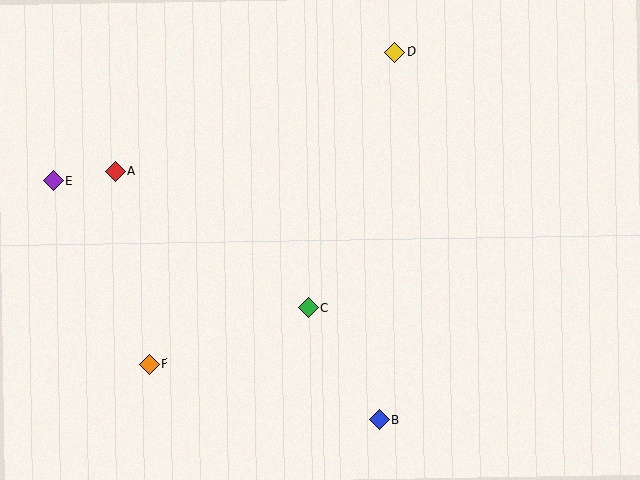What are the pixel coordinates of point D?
Point D is at (395, 52).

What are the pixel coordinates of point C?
Point C is at (308, 308).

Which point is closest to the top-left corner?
Point E is closest to the top-left corner.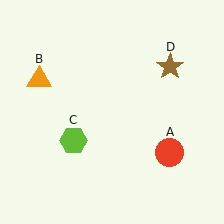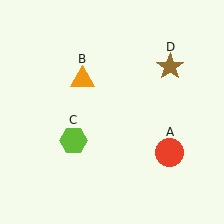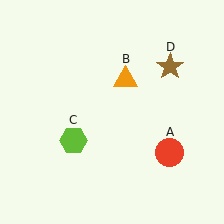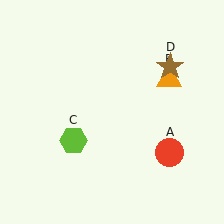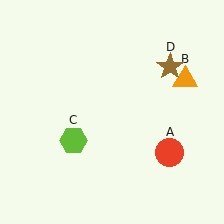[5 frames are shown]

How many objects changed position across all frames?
1 object changed position: orange triangle (object B).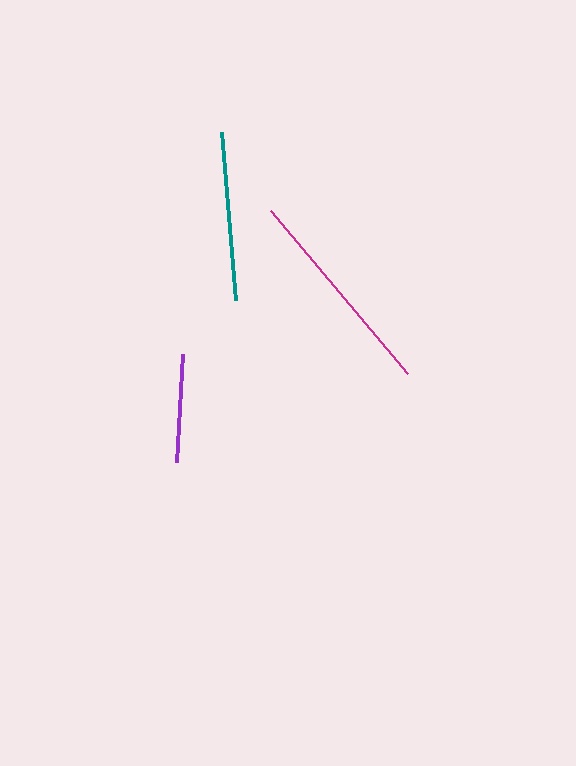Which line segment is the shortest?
The purple line is the shortest at approximately 108 pixels.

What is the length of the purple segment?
The purple segment is approximately 108 pixels long.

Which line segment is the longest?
The magenta line is the longest at approximately 213 pixels.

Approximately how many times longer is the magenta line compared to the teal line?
The magenta line is approximately 1.3 times the length of the teal line.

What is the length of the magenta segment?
The magenta segment is approximately 213 pixels long.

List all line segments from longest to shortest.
From longest to shortest: magenta, teal, purple.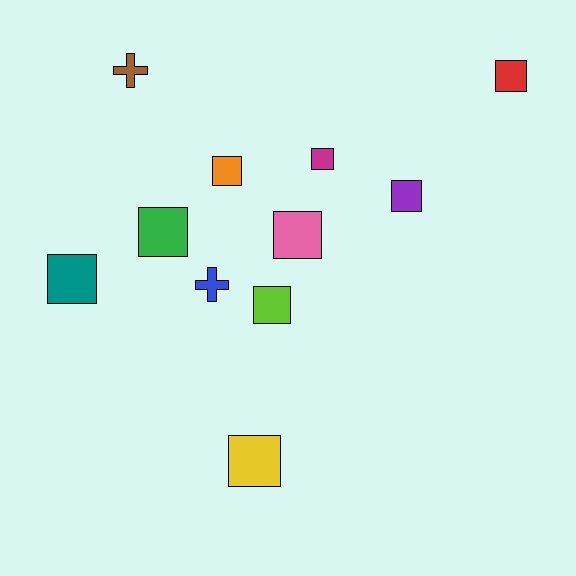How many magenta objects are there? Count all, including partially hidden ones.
There is 1 magenta object.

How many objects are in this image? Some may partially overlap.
There are 11 objects.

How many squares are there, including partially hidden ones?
There are 9 squares.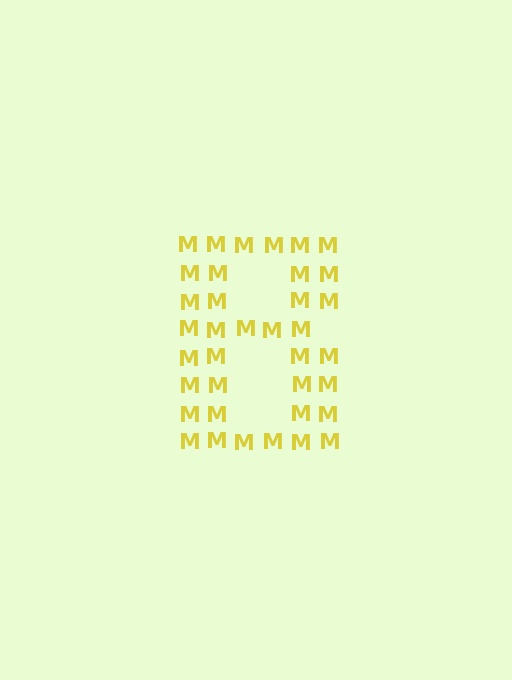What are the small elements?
The small elements are letter M's.